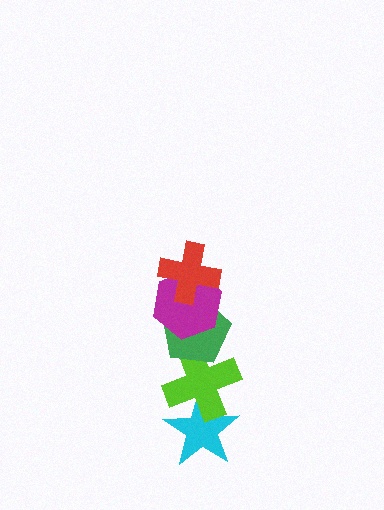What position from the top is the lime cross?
The lime cross is 4th from the top.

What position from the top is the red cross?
The red cross is 1st from the top.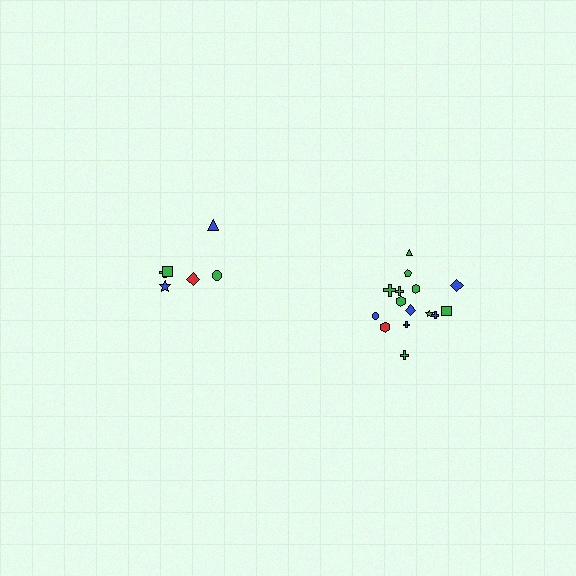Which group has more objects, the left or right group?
The right group.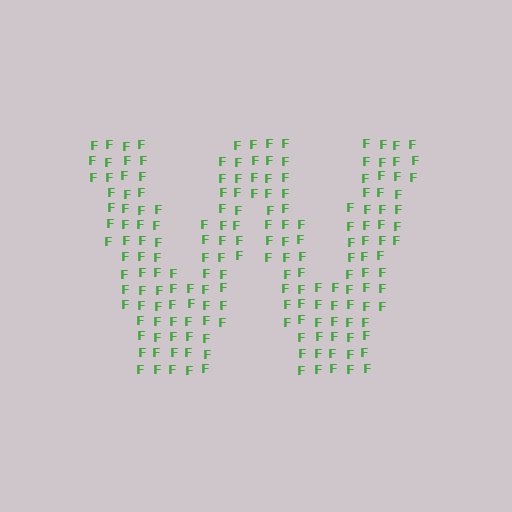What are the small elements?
The small elements are letter F's.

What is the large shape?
The large shape is the letter W.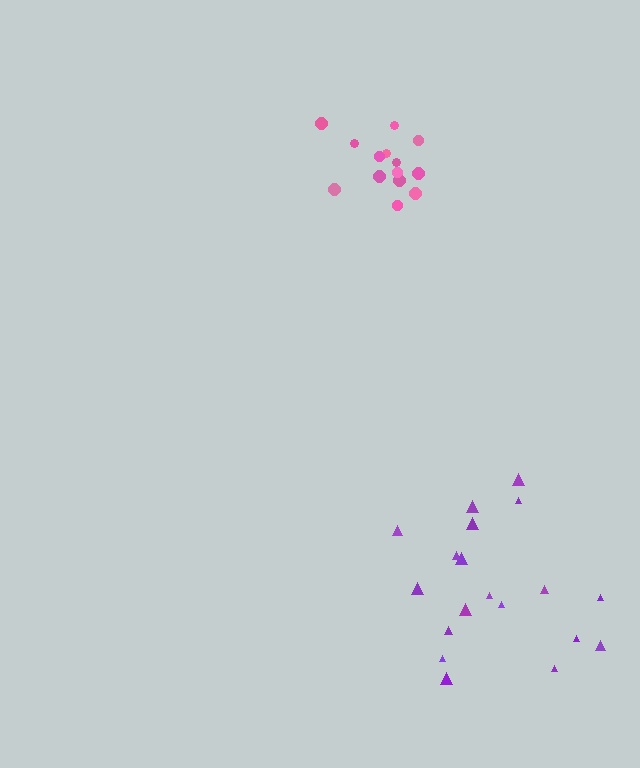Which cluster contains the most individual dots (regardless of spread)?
Purple (19).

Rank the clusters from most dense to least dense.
pink, purple.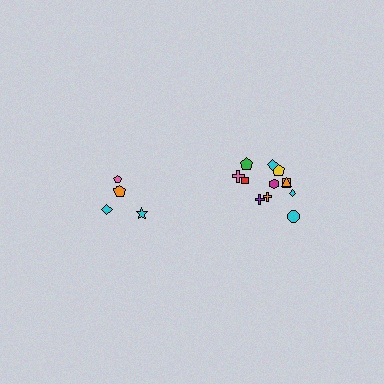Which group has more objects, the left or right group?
The right group.